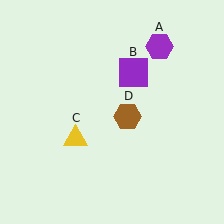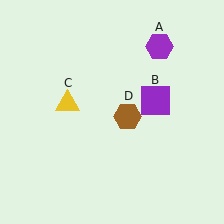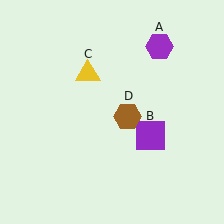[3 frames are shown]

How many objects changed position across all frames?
2 objects changed position: purple square (object B), yellow triangle (object C).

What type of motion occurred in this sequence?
The purple square (object B), yellow triangle (object C) rotated clockwise around the center of the scene.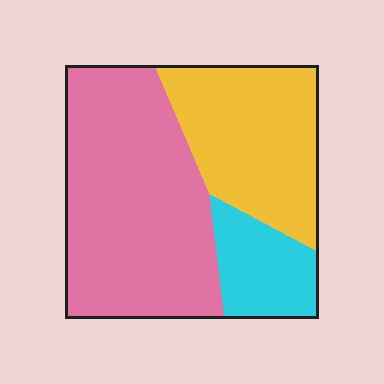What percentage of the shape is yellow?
Yellow takes up about one third (1/3) of the shape.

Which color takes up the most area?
Pink, at roughly 55%.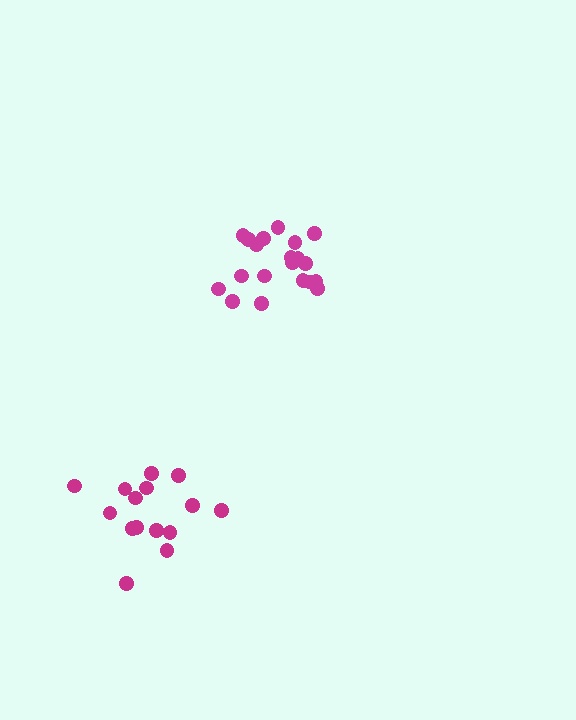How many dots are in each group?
Group 1: 20 dots, Group 2: 15 dots (35 total).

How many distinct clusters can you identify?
There are 2 distinct clusters.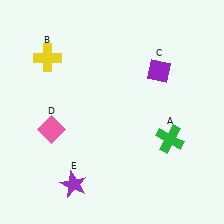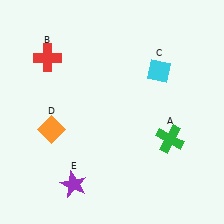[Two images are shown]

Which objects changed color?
B changed from yellow to red. C changed from purple to cyan. D changed from pink to orange.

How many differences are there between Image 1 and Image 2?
There are 3 differences between the two images.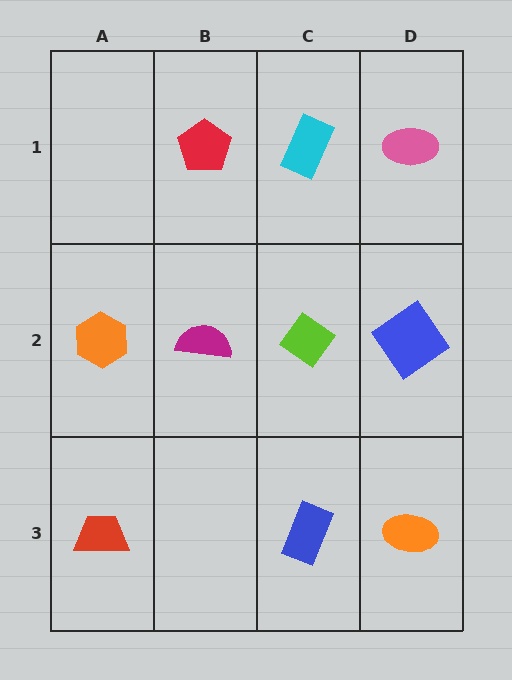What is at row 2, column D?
A blue diamond.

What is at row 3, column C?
A blue rectangle.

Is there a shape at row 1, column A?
No, that cell is empty.